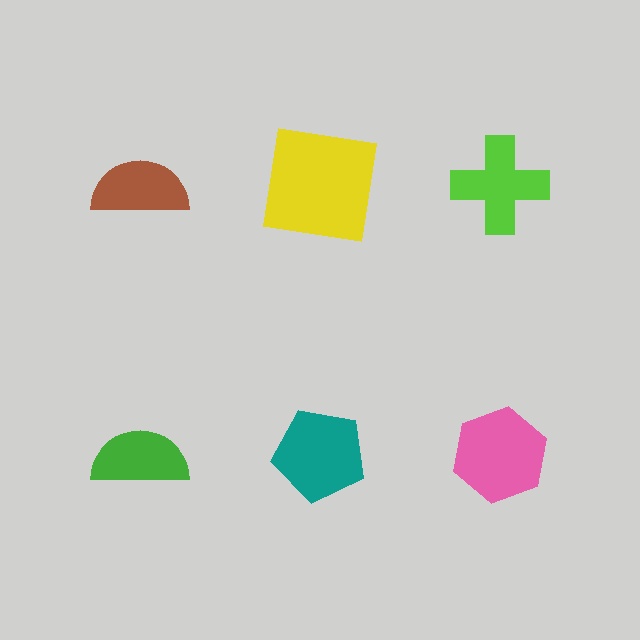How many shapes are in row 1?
3 shapes.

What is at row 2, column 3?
A pink hexagon.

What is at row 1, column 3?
A lime cross.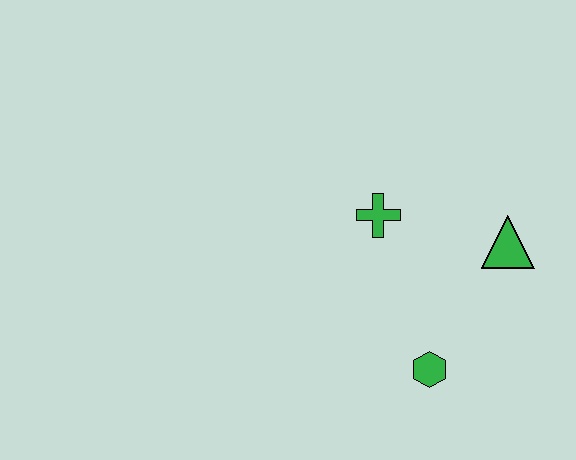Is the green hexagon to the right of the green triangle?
No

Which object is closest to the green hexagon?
The green triangle is closest to the green hexagon.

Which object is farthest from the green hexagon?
The green cross is farthest from the green hexagon.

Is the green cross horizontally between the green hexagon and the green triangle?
No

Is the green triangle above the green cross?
No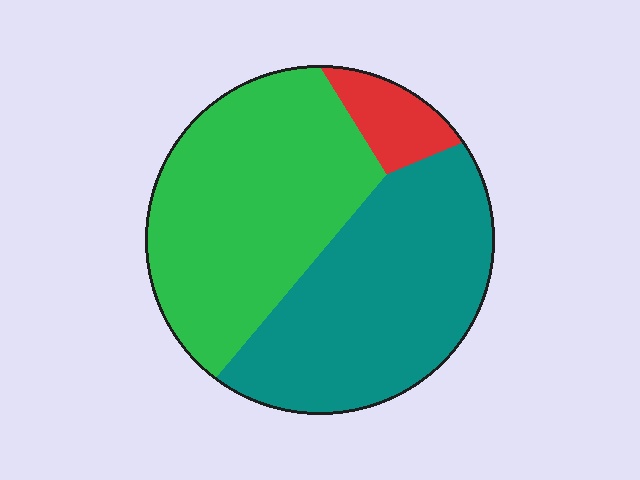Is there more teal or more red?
Teal.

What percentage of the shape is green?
Green covers about 45% of the shape.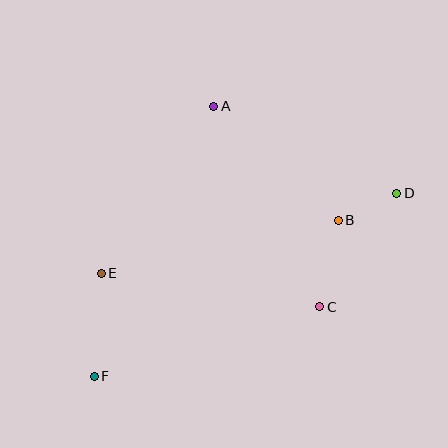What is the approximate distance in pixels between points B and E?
The distance between B and E is approximately 243 pixels.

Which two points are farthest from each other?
Points D and F are farthest from each other.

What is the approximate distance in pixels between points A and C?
The distance between A and C is approximately 227 pixels.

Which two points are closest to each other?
Points B and D are closest to each other.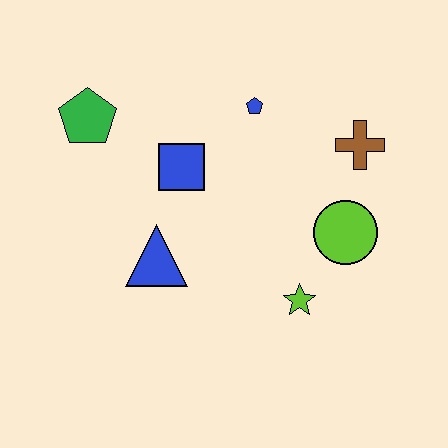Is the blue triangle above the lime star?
Yes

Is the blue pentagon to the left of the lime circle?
Yes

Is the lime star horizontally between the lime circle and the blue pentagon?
Yes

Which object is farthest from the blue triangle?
The brown cross is farthest from the blue triangle.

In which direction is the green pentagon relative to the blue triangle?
The green pentagon is above the blue triangle.